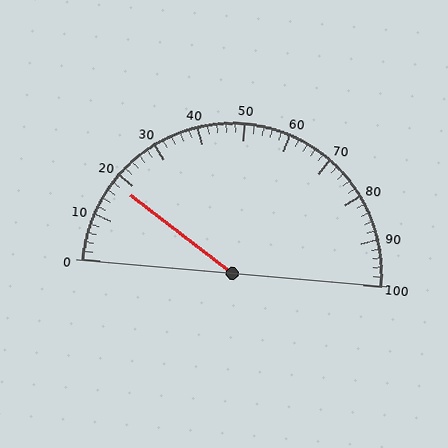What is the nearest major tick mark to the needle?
The nearest major tick mark is 20.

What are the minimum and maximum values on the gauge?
The gauge ranges from 0 to 100.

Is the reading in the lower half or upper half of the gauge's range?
The reading is in the lower half of the range (0 to 100).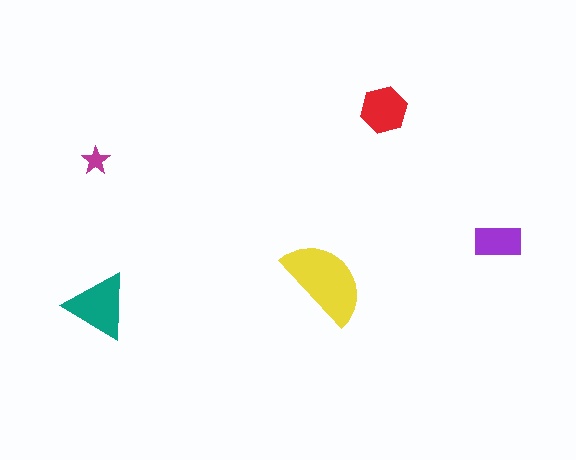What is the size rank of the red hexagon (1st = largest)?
3rd.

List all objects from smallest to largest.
The magenta star, the purple rectangle, the red hexagon, the teal triangle, the yellow semicircle.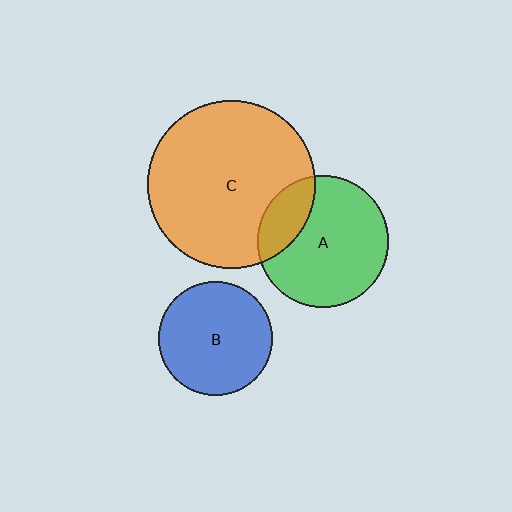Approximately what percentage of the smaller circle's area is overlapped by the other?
Approximately 20%.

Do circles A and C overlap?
Yes.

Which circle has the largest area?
Circle C (orange).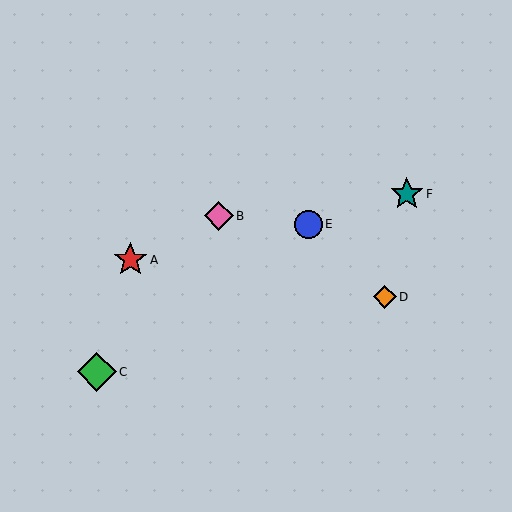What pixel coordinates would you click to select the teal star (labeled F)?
Click at (407, 194) to select the teal star F.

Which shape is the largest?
The green diamond (labeled C) is the largest.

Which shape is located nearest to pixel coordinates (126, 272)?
The red star (labeled A) at (130, 260) is nearest to that location.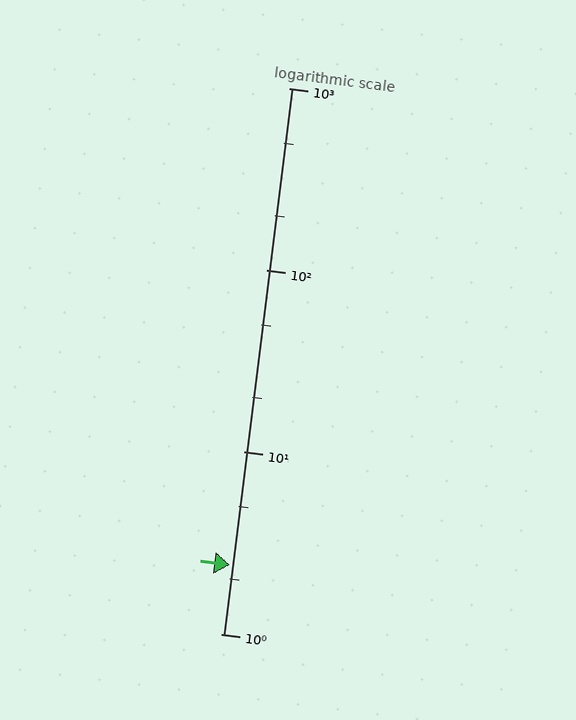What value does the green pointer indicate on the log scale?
The pointer indicates approximately 2.4.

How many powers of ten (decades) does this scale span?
The scale spans 3 decades, from 1 to 1000.